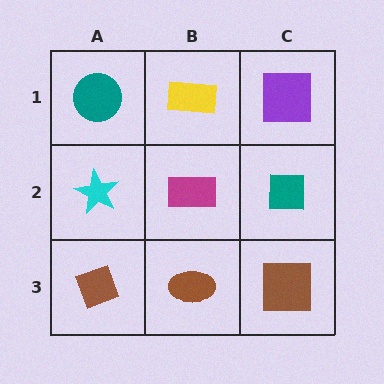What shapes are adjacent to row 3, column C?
A teal square (row 2, column C), a brown ellipse (row 3, column B).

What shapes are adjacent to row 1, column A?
A cyan star (row 2, column A), a yellow rectangle (row 1, column B).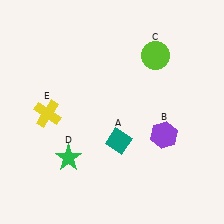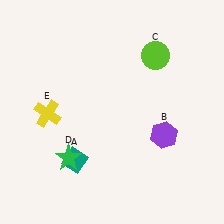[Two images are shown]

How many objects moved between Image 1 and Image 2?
1 object moved between the two images.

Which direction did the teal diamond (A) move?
The teal diamond (A) moved left.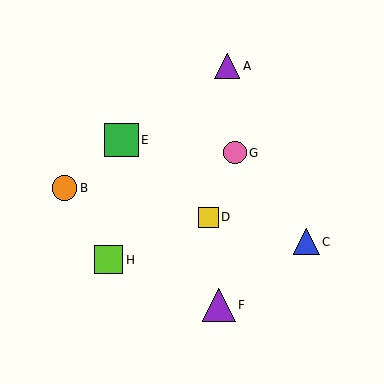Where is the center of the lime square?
The center of the lime square is at (109, 260).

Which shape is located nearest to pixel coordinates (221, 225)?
The yellow square (labeled D) at (208, 217) is nearest to that location.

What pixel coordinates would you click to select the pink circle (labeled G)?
Click at (235, 153) to select the pink circle G.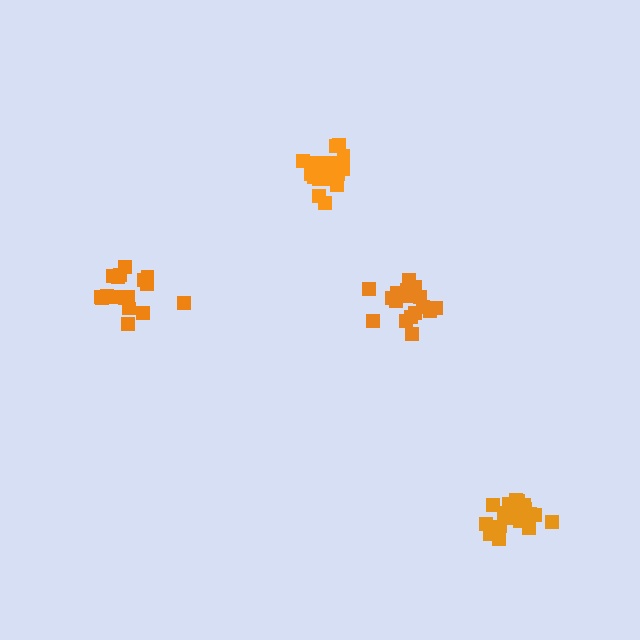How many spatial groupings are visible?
There are 4 spatial groupings.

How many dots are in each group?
Group 1: 17 dots, Group 2: 20 dots, Group 3: 18 dots, Group 4: 17 dots (72 total).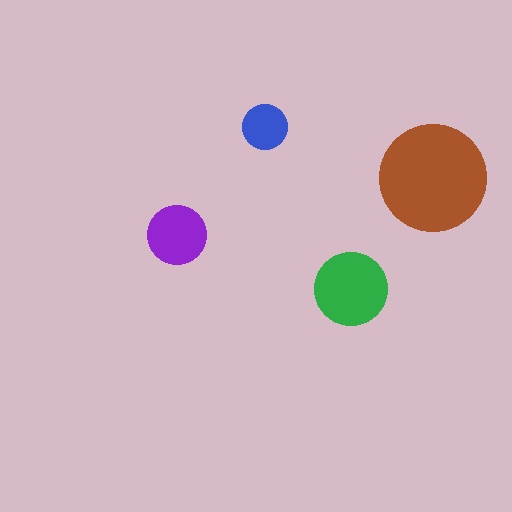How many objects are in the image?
There are 4 objects in the image.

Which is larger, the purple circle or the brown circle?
The brown one.